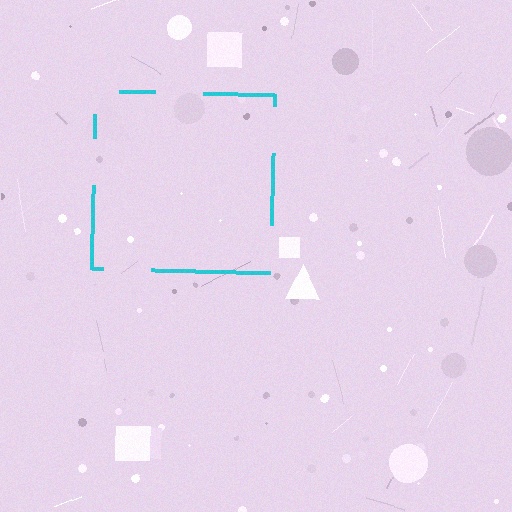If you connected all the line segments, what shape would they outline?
They would outline a square.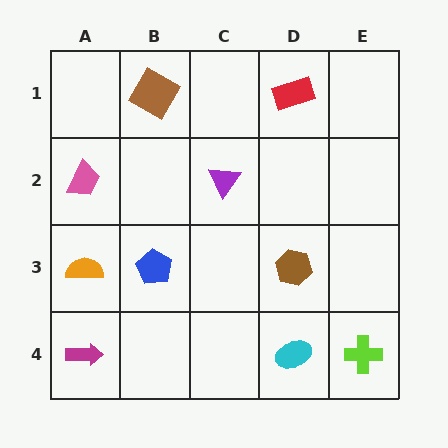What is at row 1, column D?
A red rectangle.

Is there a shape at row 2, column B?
No, that cell is empty.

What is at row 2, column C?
A purple triangle.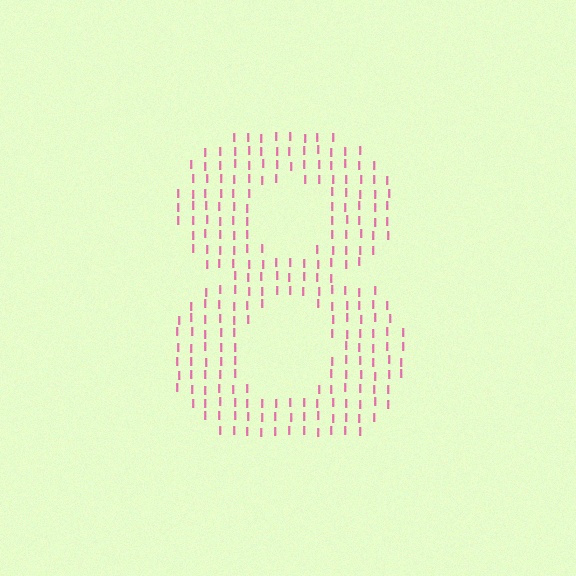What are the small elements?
The small elements are letter I's.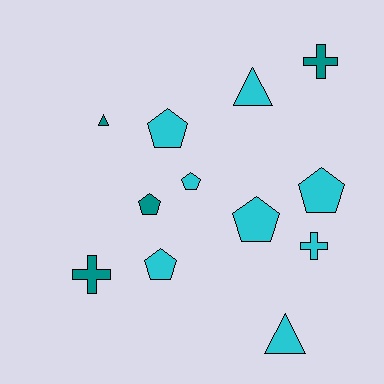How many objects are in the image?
There are 12 objects.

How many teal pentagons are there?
There is 1 teal pentagon.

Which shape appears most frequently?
Pentagon, with 6 objects.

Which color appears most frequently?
Cyan, with 8 objects.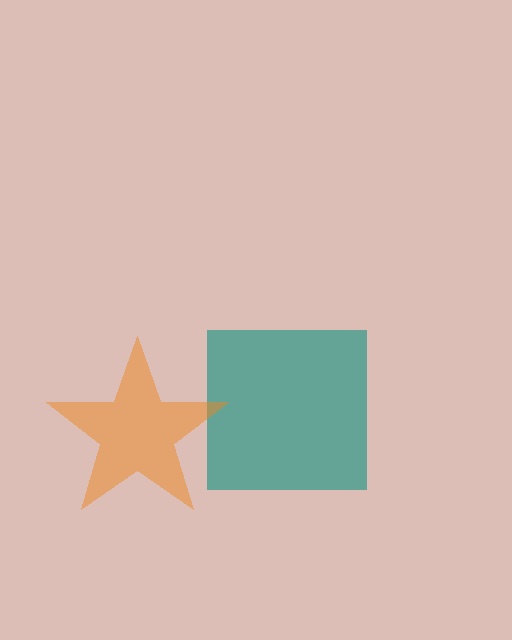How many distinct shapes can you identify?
There are 2 distinct shapes: a teal square, an orange star.